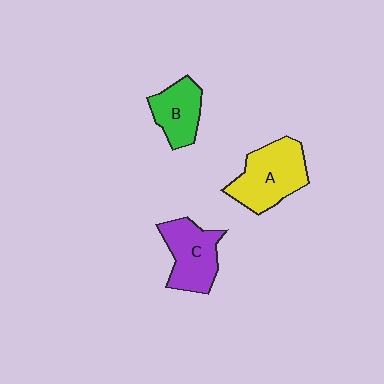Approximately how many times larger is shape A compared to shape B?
Approximately 1.5 times.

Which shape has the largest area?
Shape A (yellow).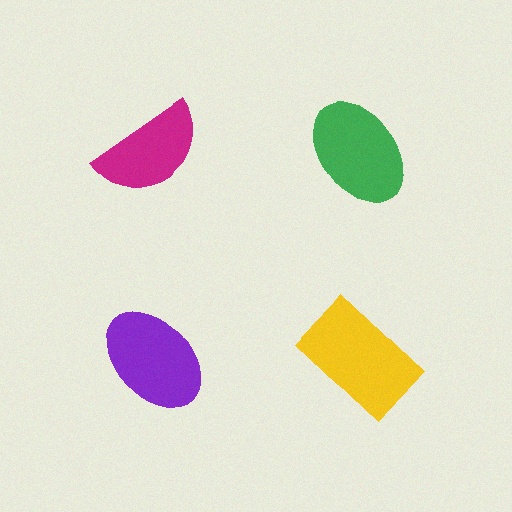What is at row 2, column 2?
A yellow rectangle.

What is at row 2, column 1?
A purple ellipse.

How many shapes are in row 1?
2 shapes.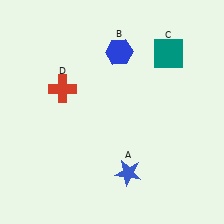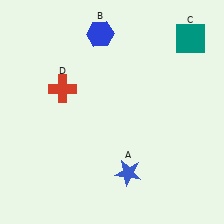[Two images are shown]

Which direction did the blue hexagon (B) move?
The blue hexagon (B) moved left.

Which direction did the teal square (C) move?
The teal square (C) moved right.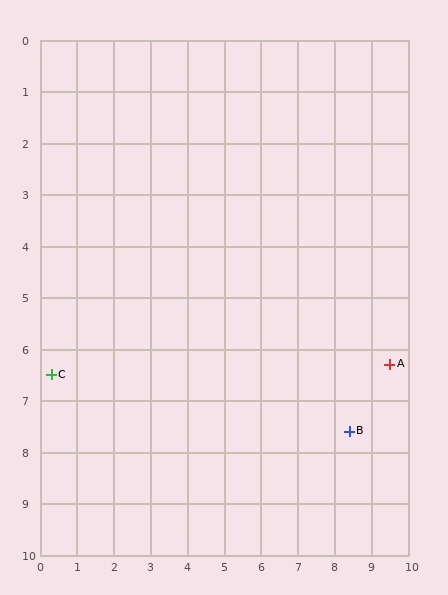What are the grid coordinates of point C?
Point C is at approximately (0.3, 6.5).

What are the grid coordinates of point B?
Point B is at approximately (8.4, 7.6).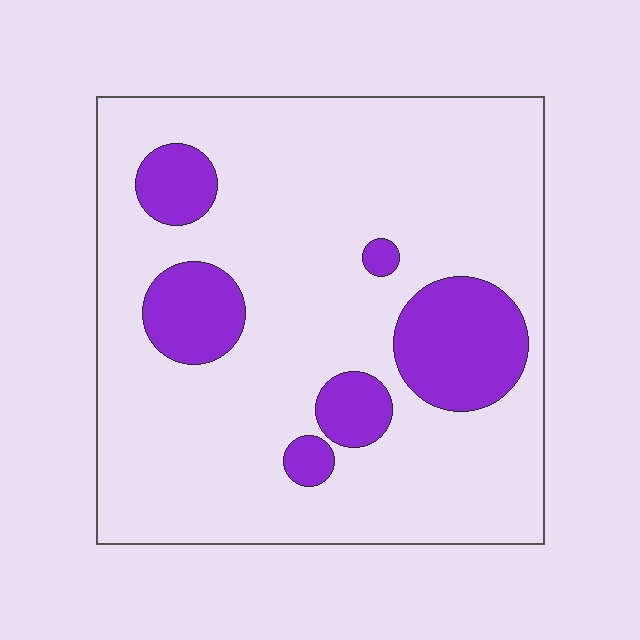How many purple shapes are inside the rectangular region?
6.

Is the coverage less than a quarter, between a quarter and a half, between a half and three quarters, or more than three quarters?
Less than a quarter.